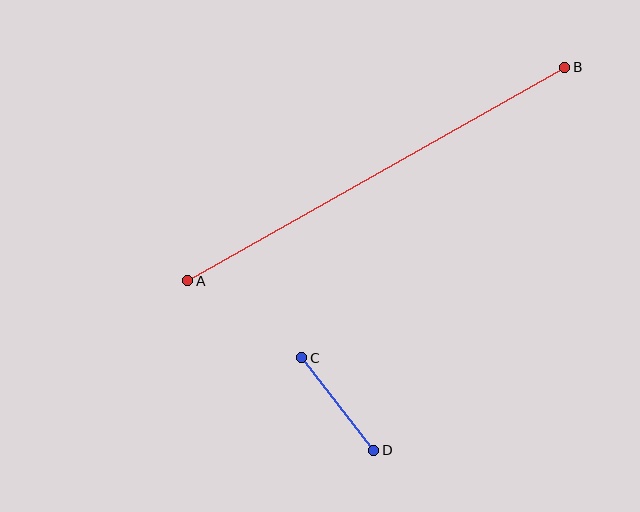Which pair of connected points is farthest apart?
Points A and B are farthest apart.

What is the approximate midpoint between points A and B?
The midpoint is at approximately (376, 174) pixels.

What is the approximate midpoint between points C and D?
The midpoint is at approximately (338, 404) pixels.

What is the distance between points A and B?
The distance is approximately 433 pixels.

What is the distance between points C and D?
The distance is approximately 117 pixels.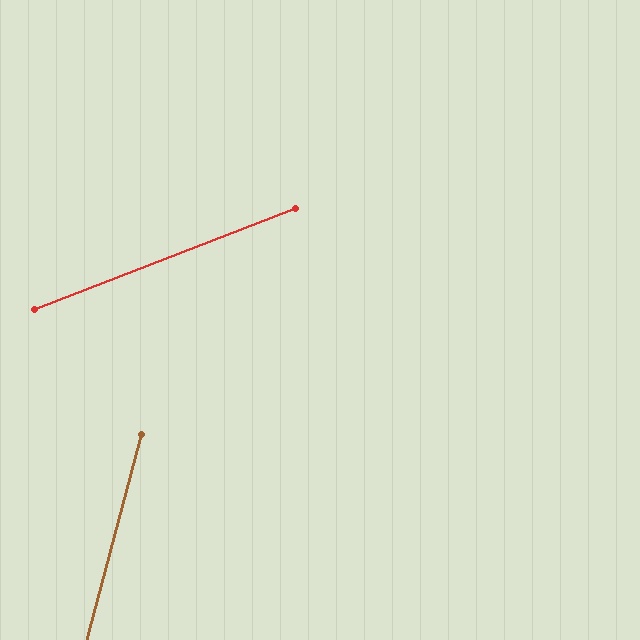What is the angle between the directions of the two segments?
Approximately 54 degrees.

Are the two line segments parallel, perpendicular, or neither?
Neither parallel nor perpendicular — they differ by about 54°.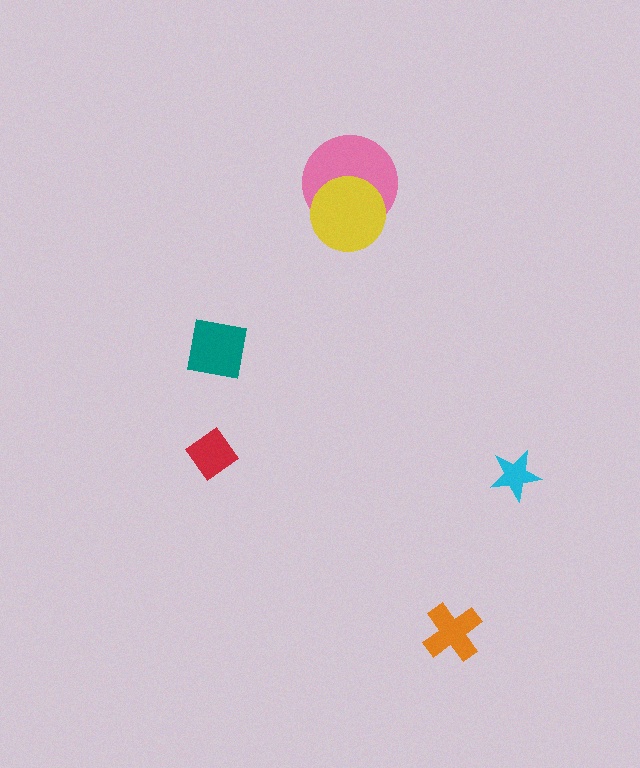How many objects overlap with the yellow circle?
1 object overlaps with the yellow circle.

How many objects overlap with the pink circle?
1 object overlaps with the pink circle.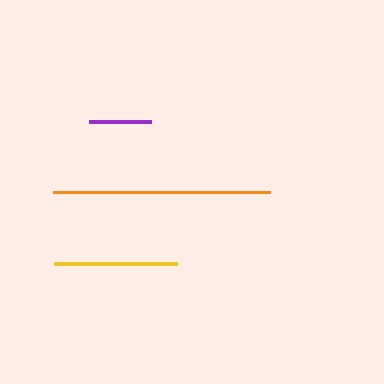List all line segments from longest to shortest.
From longest to shortest: orange, yellow, purple.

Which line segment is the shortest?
The purple line is the shortest at approximately 63 pixels.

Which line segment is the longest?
The orange line is the longest at approximately 218 pixels.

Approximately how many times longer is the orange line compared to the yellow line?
The orange line is approximately 1.8 times the length of the yellow line.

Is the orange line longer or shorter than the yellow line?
The orange line is longer than the yellow line.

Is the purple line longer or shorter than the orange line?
The orange line is longer than the purple line.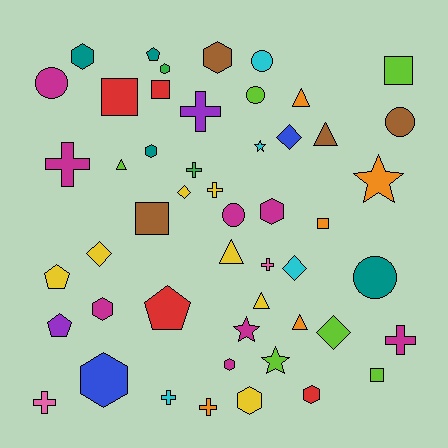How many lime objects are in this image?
There are 6 lime objects.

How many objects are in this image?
There are 50 objects.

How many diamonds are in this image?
There are 5 diamonds.